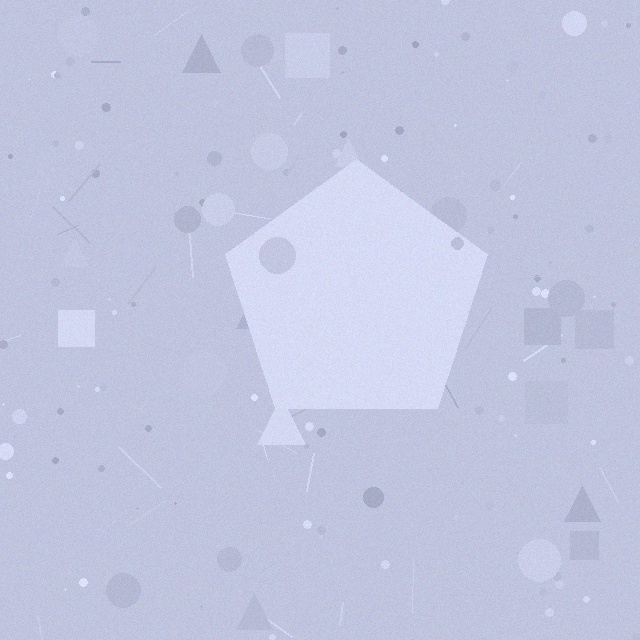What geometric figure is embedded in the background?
A pentagon is embedded in the background.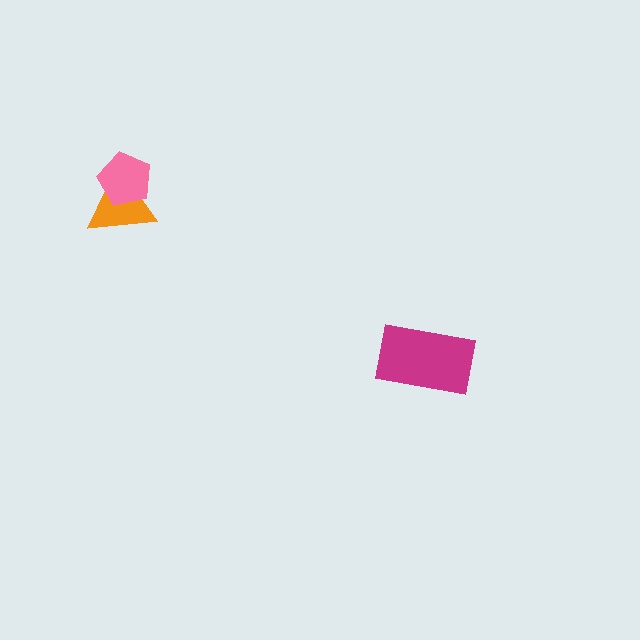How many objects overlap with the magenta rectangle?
0 objects overlap with the magenta rectangle.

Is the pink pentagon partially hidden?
No, no other shape covers it.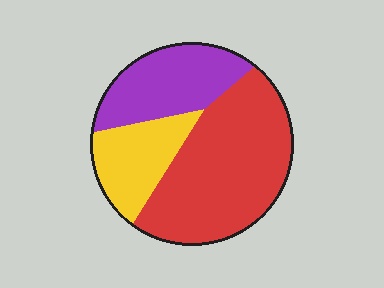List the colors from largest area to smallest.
From largest to smallest: red, purple, yellow.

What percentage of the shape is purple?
Purple covers roughly 25% of the shape.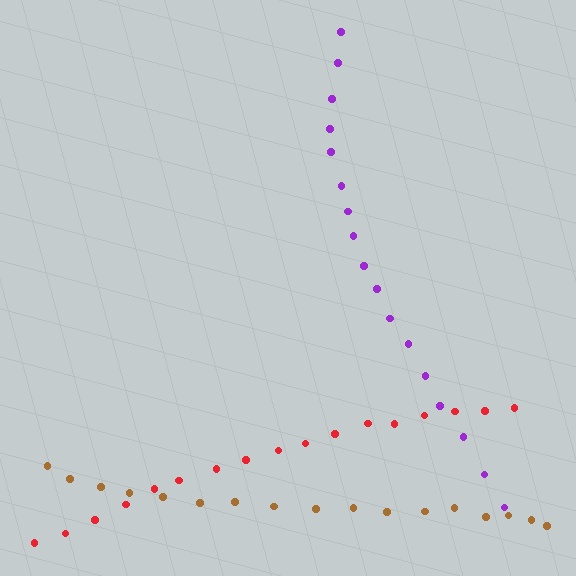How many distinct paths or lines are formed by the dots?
There are 3 distinct paths.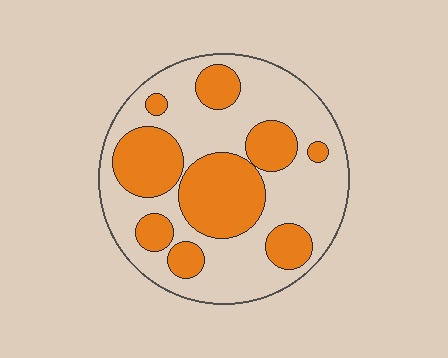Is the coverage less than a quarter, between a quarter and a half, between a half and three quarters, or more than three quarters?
Between a quarter and a half.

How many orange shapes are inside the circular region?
9.